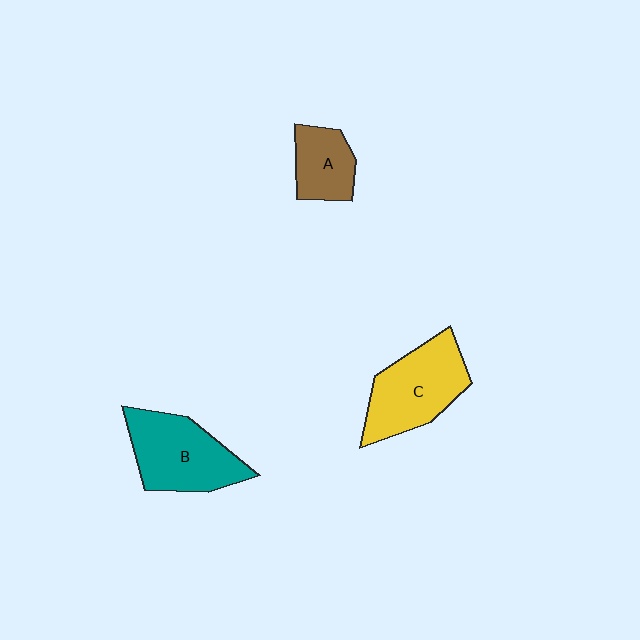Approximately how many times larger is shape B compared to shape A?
Approximately 1.8 times.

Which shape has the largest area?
Shape C (yellow).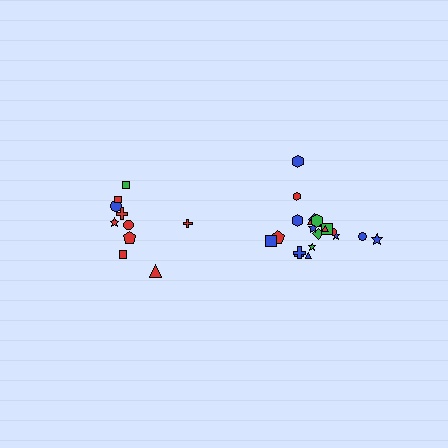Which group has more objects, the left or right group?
The right group.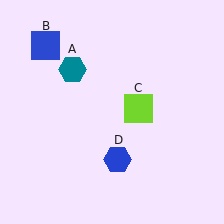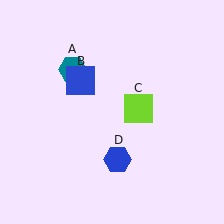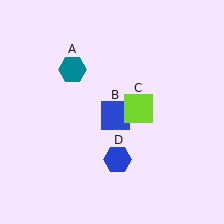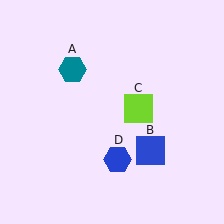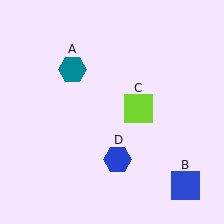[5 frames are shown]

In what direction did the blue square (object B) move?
The blue square (object B) moved down and to the right.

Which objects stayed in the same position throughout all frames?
Teal hexagon (object A) and lime square (object C) and blue hexagon (object D) remained stationary.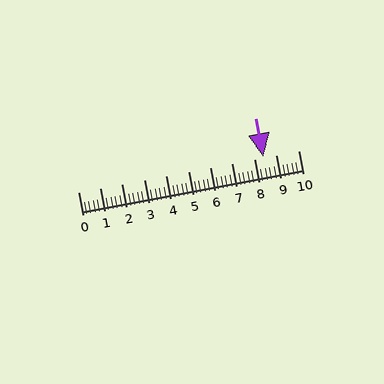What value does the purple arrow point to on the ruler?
The purple arrow points to approximately 8.4.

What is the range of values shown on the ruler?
The ruler shows values from 0 to 10.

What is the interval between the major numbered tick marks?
The major tick marks are spaced 1 units apart.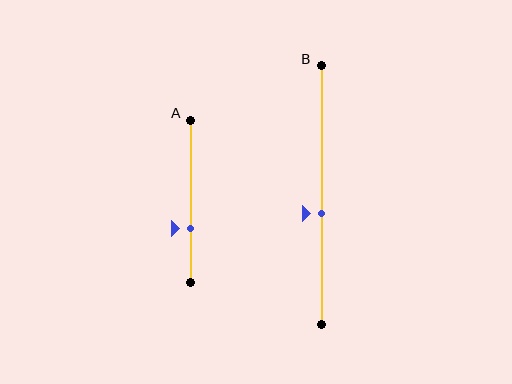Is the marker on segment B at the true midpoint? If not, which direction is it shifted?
No, the marker on segment B is shifted downward by about 7% of the segment length.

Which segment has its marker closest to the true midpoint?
Segment B has its marker closest to the true midpoint.